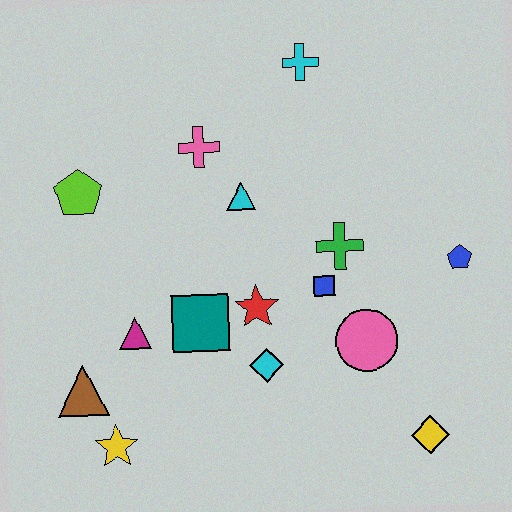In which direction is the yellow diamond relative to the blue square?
The yellow diamond is below the blue square.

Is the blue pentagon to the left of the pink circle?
No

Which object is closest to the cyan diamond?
The red star is closest to the cyan diamond.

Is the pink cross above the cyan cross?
No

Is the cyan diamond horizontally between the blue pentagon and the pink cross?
Yes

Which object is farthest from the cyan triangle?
The yellow diamond is farthest from the cyan triangle.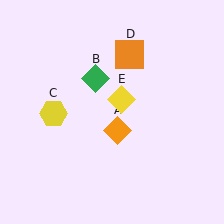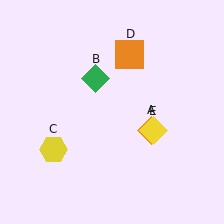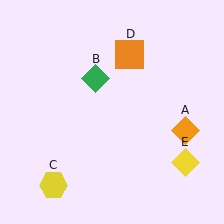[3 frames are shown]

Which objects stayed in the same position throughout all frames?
Green diamond (object B) and orange square (object D) remained stationary.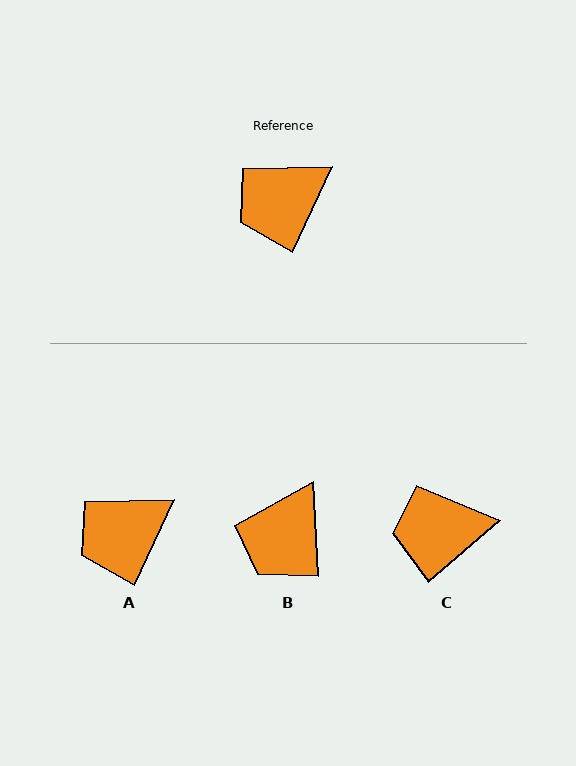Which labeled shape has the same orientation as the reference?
A.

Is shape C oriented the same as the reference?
No, it is off by about 24 degrees.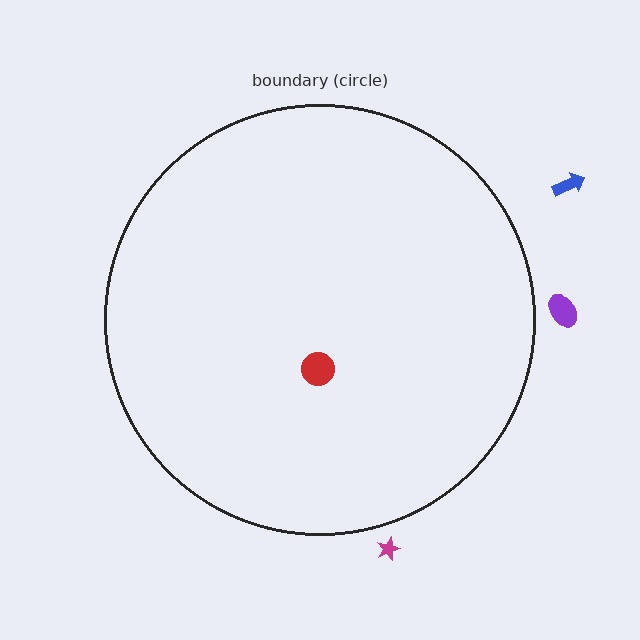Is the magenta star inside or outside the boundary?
Outside.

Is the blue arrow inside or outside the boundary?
Outside.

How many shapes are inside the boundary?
1 inside, 3 outside.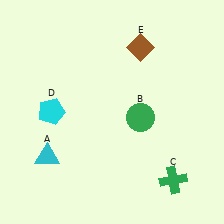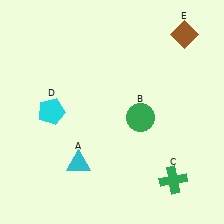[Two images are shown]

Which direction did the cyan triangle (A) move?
The cyan triangle (A) moved right.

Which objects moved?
The objects that moved are: the cyan triangle (A), the brown diamond (E).